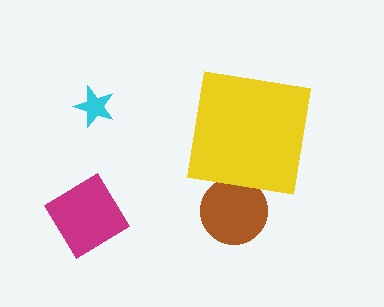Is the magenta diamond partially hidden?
No, the magenta diamond is fully visible.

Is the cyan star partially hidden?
No, the cyan star is fully visible.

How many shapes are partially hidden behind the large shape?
1 shape is partially hidden.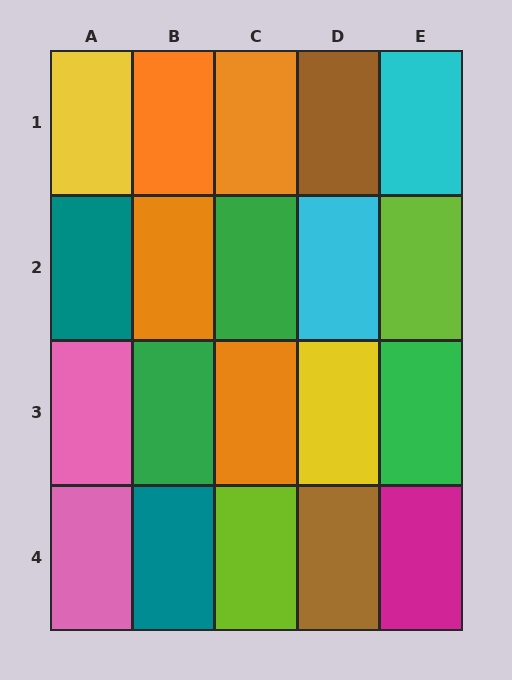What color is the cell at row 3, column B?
Green.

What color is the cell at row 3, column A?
Pink.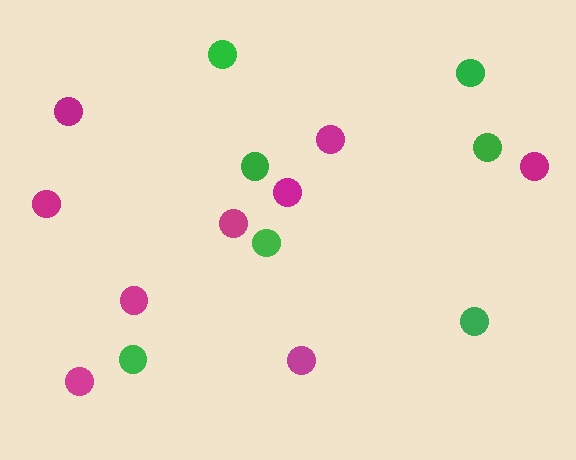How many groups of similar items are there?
There are 2 groups: one group of magenta circles (9) and one group of green circles (7).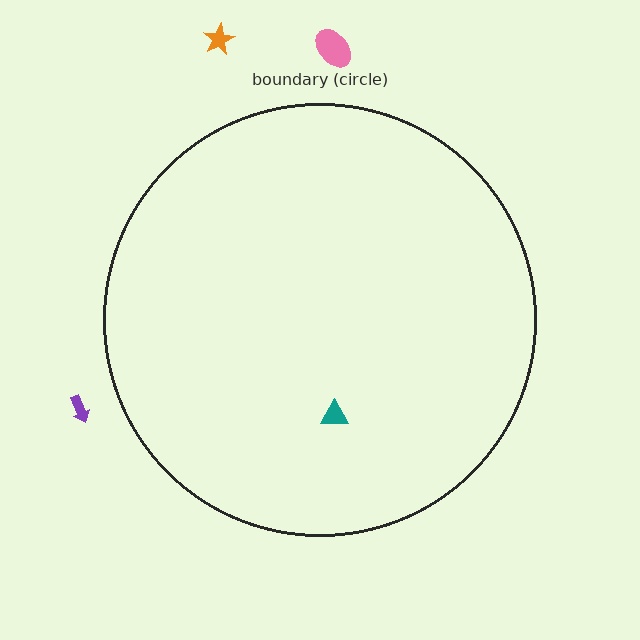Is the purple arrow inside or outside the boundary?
Outside.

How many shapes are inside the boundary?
1 inside, 3 outside.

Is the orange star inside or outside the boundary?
Outside.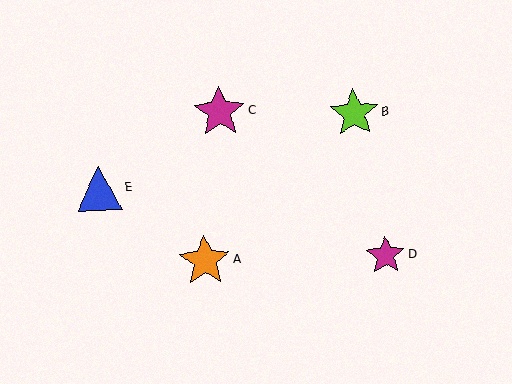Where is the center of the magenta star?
The center of the magenta star is at (219, 112).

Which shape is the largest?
The magenta star (labeled C) is the largest.